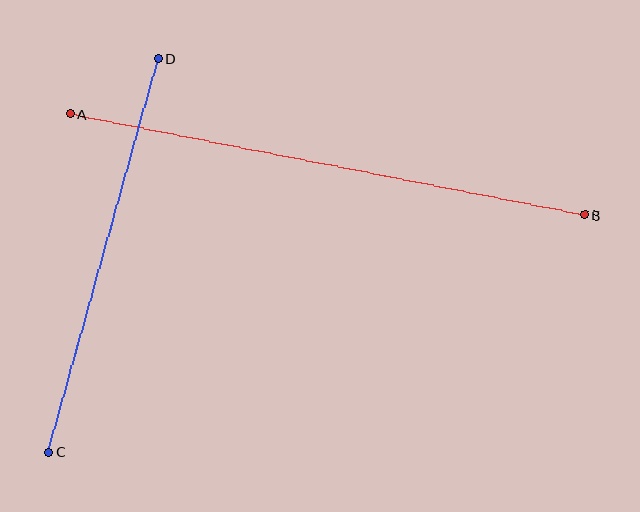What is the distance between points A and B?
The distance is approximately 524 pixels.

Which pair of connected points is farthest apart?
Points A and B are farthest apart.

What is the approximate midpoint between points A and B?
The midpoint is at approximately (328, 164) pixels.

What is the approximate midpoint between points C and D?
The midpoint is at approximately (104, 255) pixels.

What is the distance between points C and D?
The distance is approximately 408 pixels.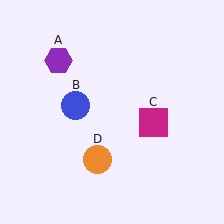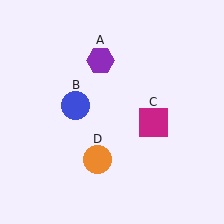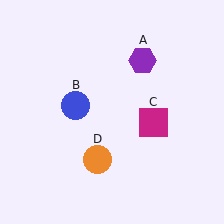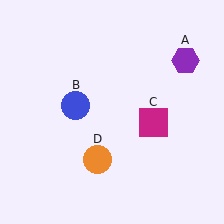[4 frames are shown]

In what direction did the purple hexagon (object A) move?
The purple hexagon (object A) moved right.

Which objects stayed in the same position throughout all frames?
Blue circle (object B) and magenta square (object C) and orange circle (object D) remained stationary.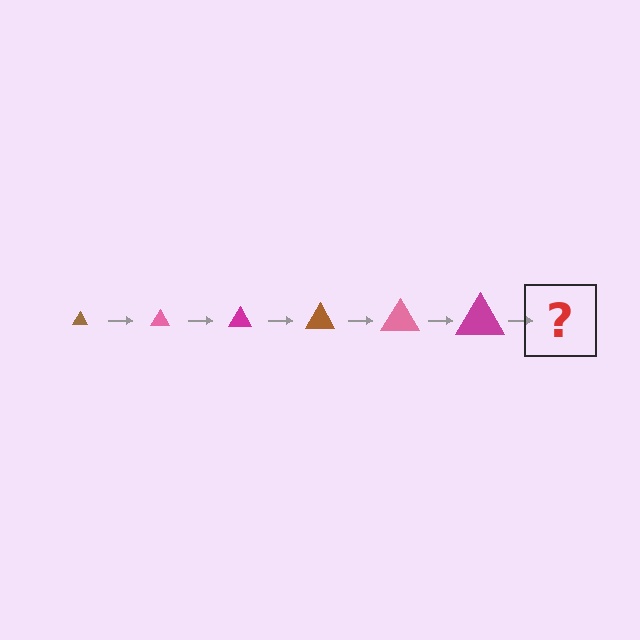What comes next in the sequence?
The next element should be a brown triangle, larger than the previous one.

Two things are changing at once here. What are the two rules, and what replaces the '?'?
The two rules are that the triangle grows larger each step and the color cycles through brown, pink, and magenta. The '?' should be a brown triangle, larger than the previous one.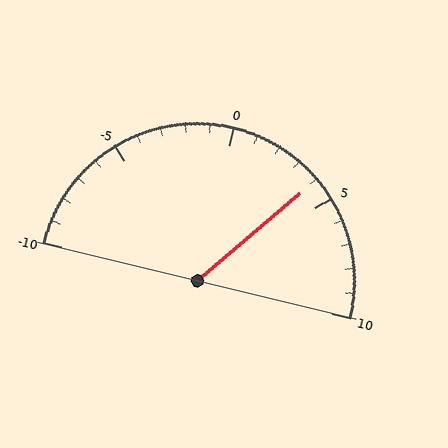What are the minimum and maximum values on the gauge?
The gauge ranges from -10 to 10.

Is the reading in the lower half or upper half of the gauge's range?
The reading is in the upper half of the range (-10 to 10).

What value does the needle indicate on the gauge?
The needle indicates approximately 4.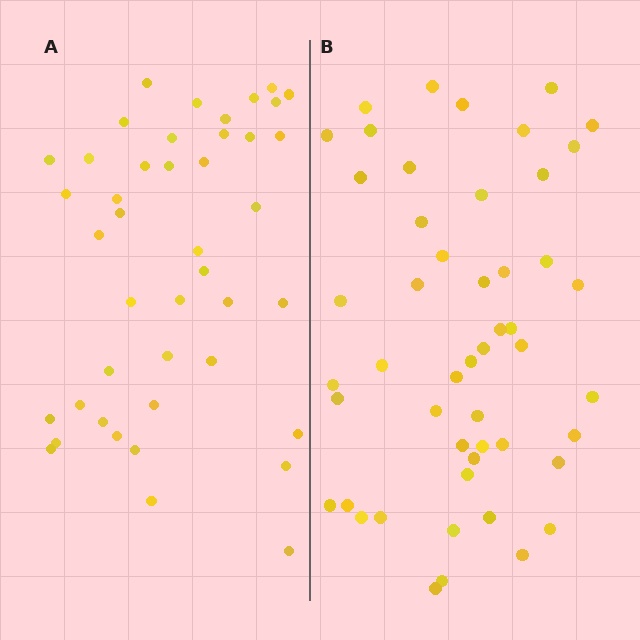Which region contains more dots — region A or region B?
Region B (the right region) has more dots.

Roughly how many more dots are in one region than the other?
Region B has roughly 8 or so more dots than region A.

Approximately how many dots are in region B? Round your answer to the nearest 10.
About 50 dots.